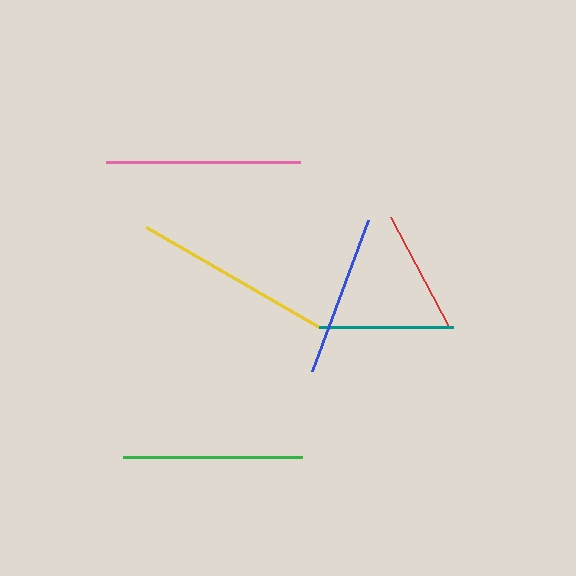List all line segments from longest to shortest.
From longest to shortest: yellow, pink, green, blue, teal, red.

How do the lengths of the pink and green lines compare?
The pink and green lines are approximately the same length.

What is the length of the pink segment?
The pink segment is approximately 194 pixels long.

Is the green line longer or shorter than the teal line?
The green line is longer than the teal line.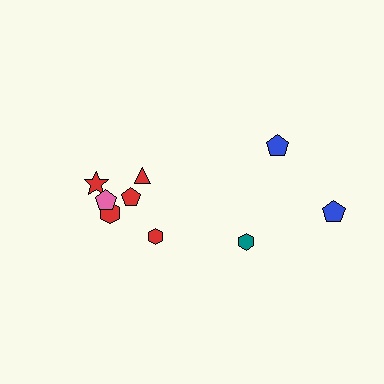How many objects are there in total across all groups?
There are 9 objects.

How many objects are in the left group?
There are 6 objects.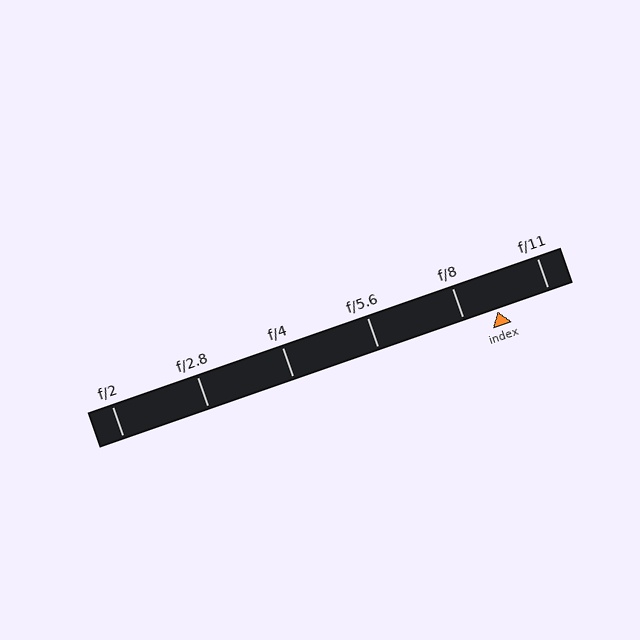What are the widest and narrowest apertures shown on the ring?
The widest aperture shown is f/2 and the narrowest is f/11.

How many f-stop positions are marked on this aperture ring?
There are 6 f-stop positions marked.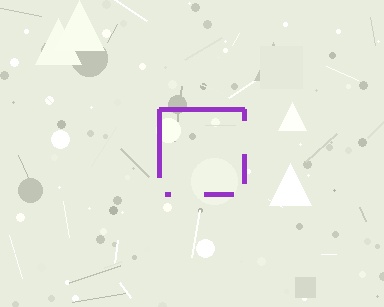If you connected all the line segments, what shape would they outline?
They would outline a square.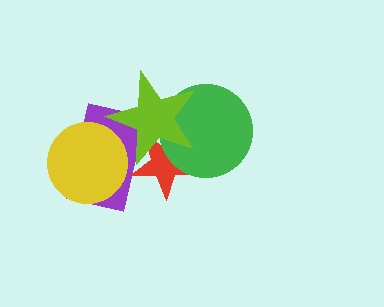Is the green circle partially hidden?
Yes, it is partially covered by another shape.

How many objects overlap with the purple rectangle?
3 objects overlap with the purple rectangle.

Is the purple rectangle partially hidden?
Yes, it is partially covered by another shape.